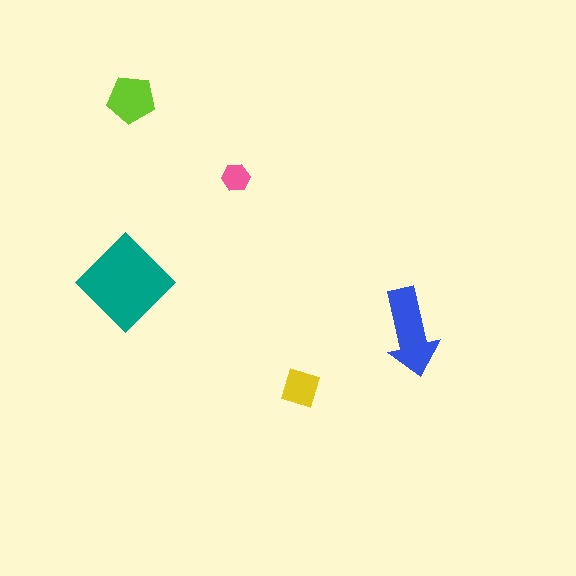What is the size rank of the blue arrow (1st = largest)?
2nd.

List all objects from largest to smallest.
The teal diamond, the blue arrow, the lime pentagon, the yellow square, the pink hexagon.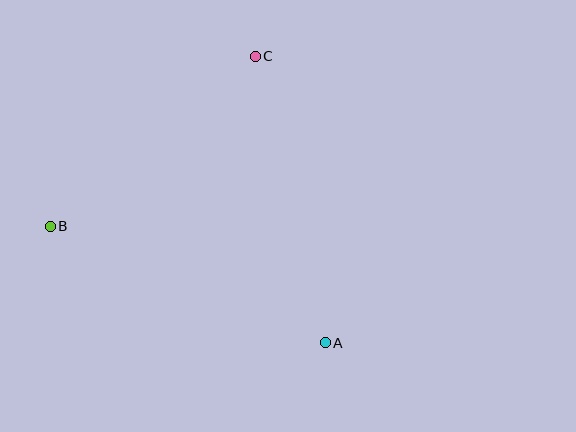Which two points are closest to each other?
Points B and C are closest to each other.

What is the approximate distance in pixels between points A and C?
The distance between A and C is approximately 295 pixels.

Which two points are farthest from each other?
Points A and B are farthest from each other.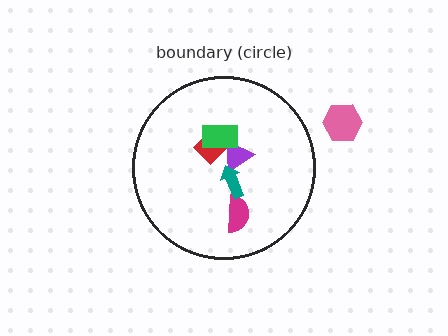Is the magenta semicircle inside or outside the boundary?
Inside.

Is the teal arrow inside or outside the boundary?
Inside.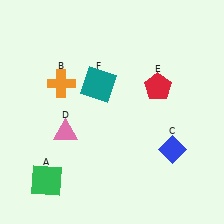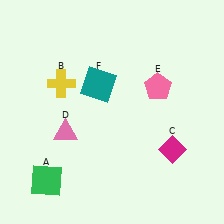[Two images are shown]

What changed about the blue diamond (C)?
In Image 1, C is blue. In Image 2, it changed to magenta.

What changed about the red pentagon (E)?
In Image 1, E is red. In Image 2, it changed to pink.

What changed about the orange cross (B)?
In Image 1, B is orange. In Image 2, it changed to yellow.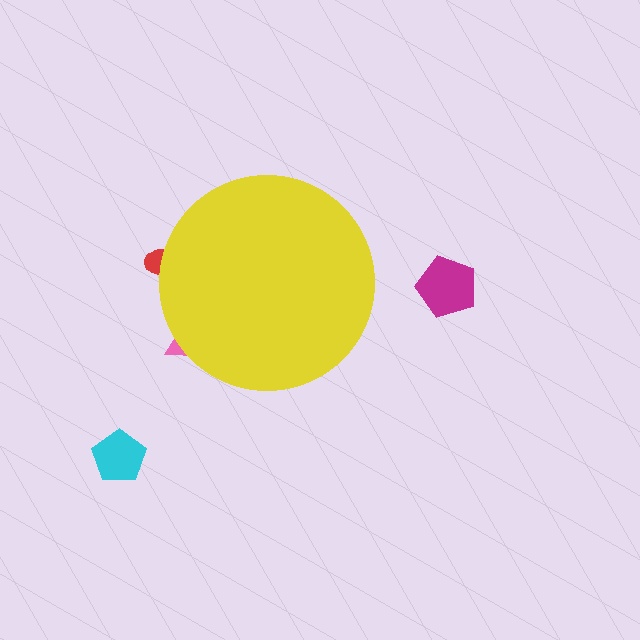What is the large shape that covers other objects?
A yellow circle.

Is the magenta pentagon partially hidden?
No, the magenta pentagon is fully visible.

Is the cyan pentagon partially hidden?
No, the cyan pentagon is fully visible.